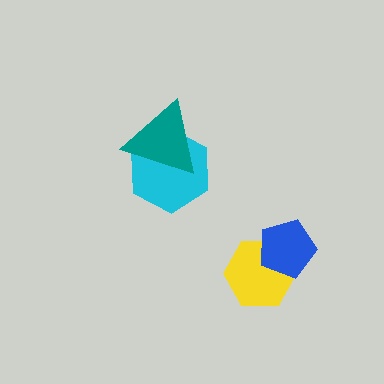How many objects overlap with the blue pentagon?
1 object overlaps with the blue pentagon.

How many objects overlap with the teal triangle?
1 object overlaps with the teal triangle.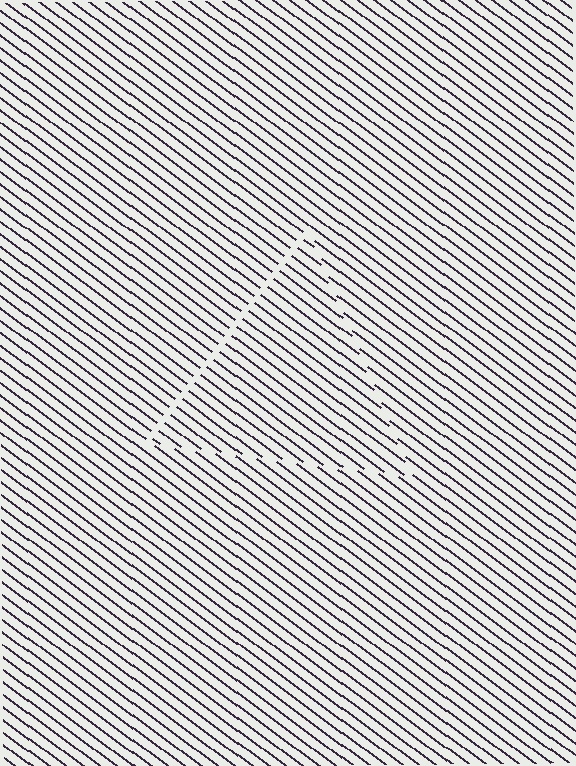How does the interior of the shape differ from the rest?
The interior of the shape contains the same grating, shifted by half a period — the contour is defined by the phase discontinuity where line-ends from the inner and outer gratings abut.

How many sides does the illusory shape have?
3 sides — the line-ends trace a triangle.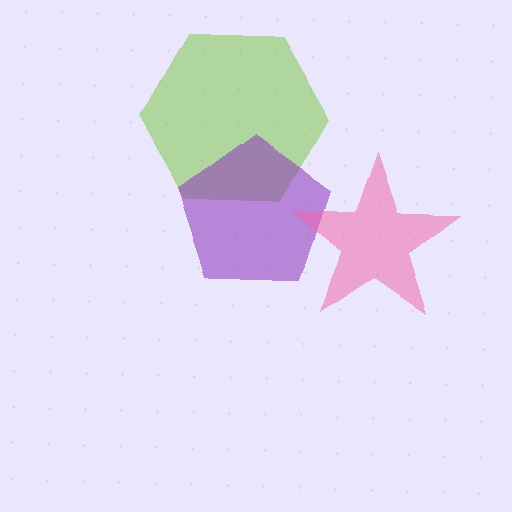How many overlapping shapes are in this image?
There are 3 overlapping shapes in the image.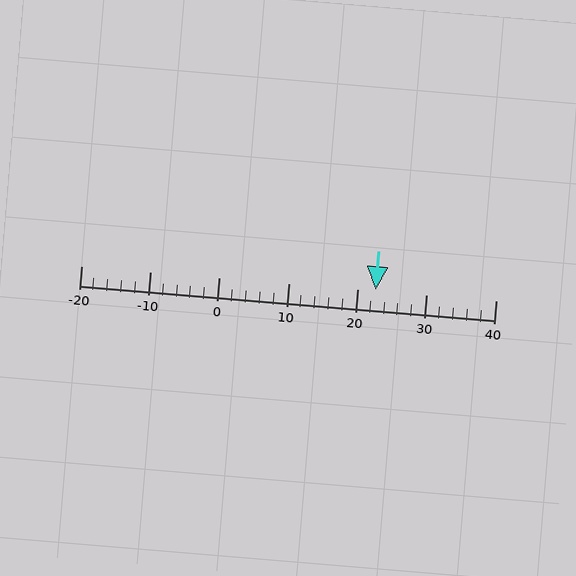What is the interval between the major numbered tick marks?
The major tick marks are spaced 10 units apart.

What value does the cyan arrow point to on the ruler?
The cyan arrow points to approximately 23.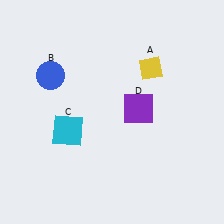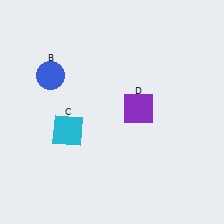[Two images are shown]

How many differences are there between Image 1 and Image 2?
There is 1 difference between the two images.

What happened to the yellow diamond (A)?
The yellow diamond (A) was removed in Image 2. It was in the top-right area of Image 1.